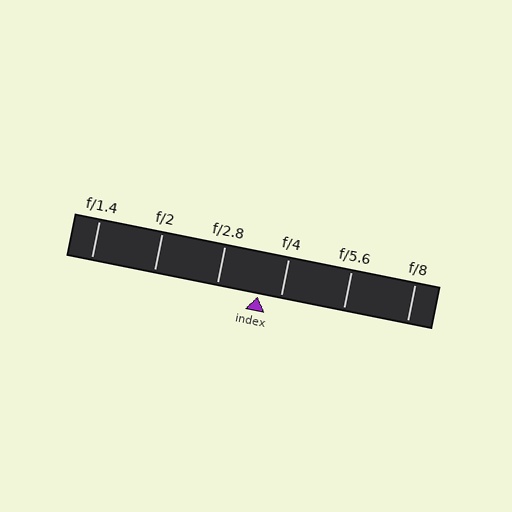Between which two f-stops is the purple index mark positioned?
The index mark is between f/2.8 and f/4.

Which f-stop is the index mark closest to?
The index mark is closest to f/4.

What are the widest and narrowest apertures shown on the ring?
The widest aperture shown is f/1.4 and the narrowest is f/8.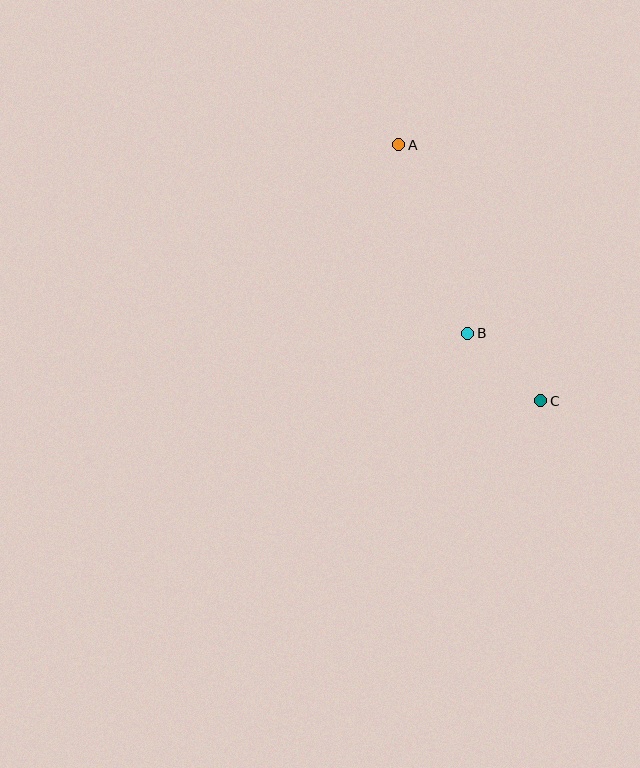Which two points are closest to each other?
Points B and C are closest to each other.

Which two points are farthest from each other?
Points A and C are farthest from each other.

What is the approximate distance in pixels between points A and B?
The distance between A and B is approximately 200 pixels.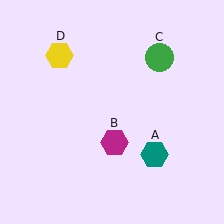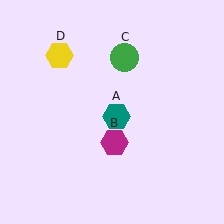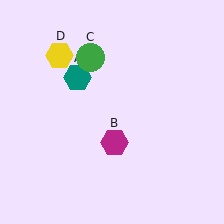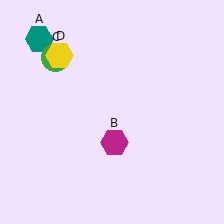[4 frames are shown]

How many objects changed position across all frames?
2 objects changed position: teal hexagon (object A), green circle (object C).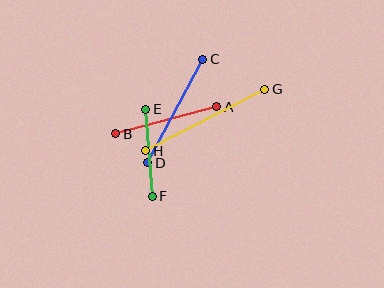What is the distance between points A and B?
The distance is approximately 104 pixels.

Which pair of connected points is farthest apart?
Points G and H are farthest apart.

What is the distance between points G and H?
The distance is approximately 134 pixels.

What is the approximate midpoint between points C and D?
The midpoint is at approximately (175, 111) pixels.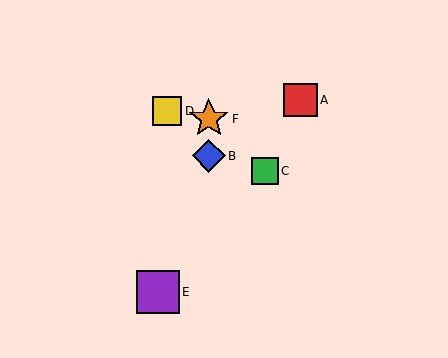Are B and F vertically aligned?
Yes, both are at x≈209.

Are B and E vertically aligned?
No, B is at x≈209 and E is at x≈158.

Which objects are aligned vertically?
Objects B, F are aligned vertically.